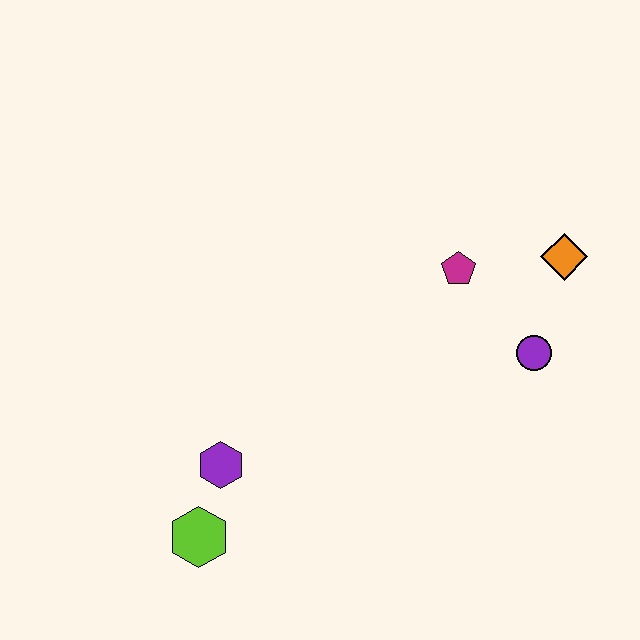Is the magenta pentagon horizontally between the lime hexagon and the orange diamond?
Yes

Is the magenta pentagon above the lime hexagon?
Yes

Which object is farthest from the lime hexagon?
The orange diamond is farthest from the lime hexagon.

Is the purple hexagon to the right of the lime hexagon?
Yes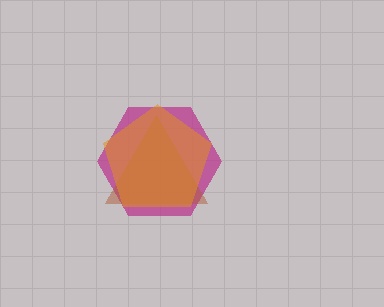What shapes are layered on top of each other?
The layered shapes are: a magenta hexagon, a brown triangle, an orange pentagon.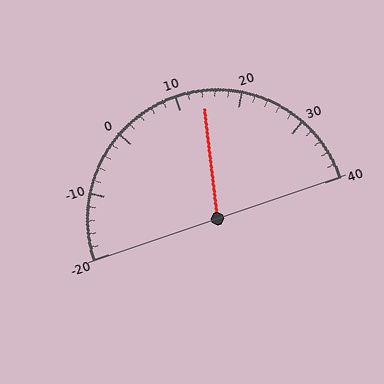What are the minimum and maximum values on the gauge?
The gauge ranges from -20 to 40.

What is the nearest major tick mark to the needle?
The nearest major tick mark is 10.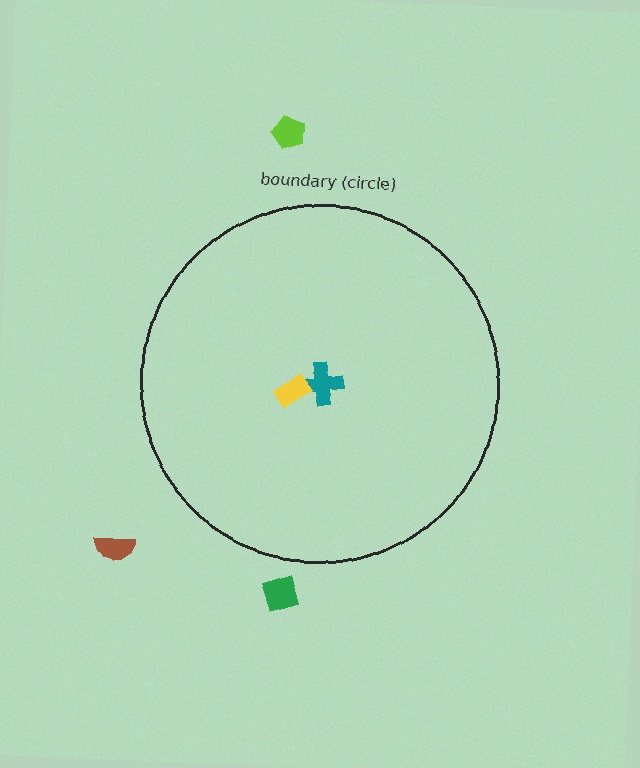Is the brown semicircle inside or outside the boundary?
Outside.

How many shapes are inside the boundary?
2 inside, 3 outside.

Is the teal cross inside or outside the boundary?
Inside.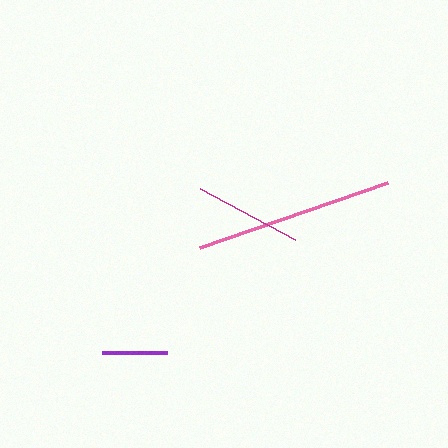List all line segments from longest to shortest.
From longest to shortest: pink, magenta, purple.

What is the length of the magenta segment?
The magenta segment is approximately 108 pixels long.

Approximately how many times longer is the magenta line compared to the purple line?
The magenta line is approximately 1.7 times the length of the purple line.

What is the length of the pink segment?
The pink segment is approximately 199 pixels long.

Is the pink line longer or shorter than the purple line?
The pink line is longer than the purple line.